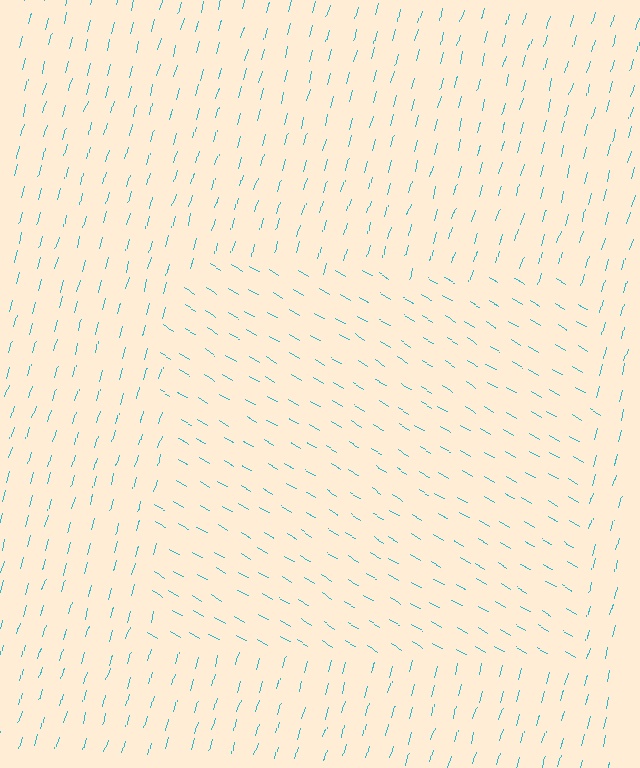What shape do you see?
I see a rectangle.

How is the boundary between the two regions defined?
The boundary is defined purely by a change in line orientation (approximately 76 degrees difference). All lines are the same color and thickness.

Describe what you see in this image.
The image is filled with small cyan line segments. A rectangle region in the image has lines oriented differently from the surrounding lines, creating a visible texture boundary.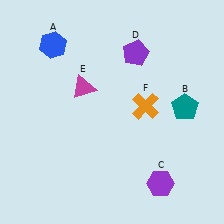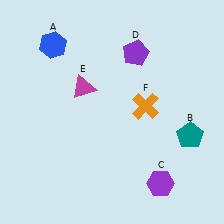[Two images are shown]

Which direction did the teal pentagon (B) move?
The teal pentagon (B) moved down.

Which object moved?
The teal pentagon (B) moved down.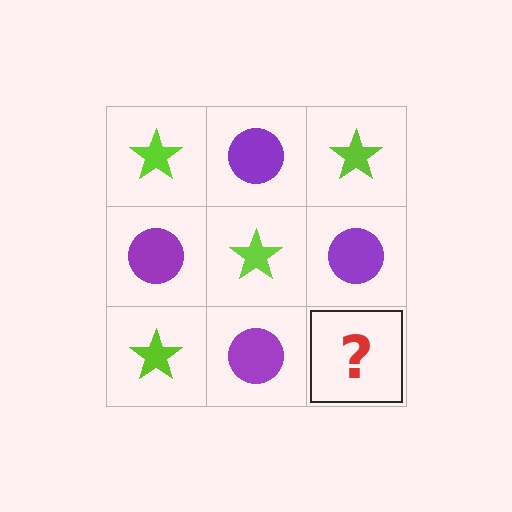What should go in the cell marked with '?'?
The missing cell should contain a lime star.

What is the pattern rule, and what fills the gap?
The rule is that it alternates lime star and purple circle in a checkerboard pattern. The gap should be filled with a lime star.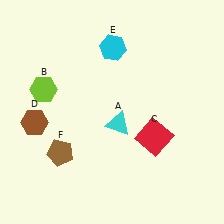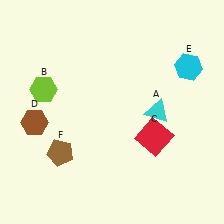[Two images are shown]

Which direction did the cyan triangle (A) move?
The cyan triangle (A) moved right.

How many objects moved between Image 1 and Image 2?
2 objects moved between the two images.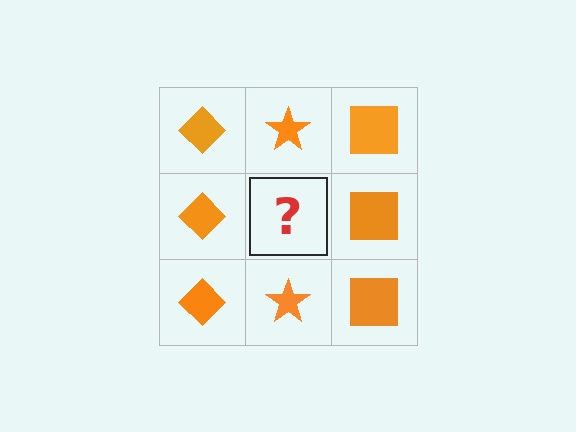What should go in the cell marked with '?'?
The missing cell should contain an orange star.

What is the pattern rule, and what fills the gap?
The rule is that each column has a consistent shape. The gap should be filled with an orange star.